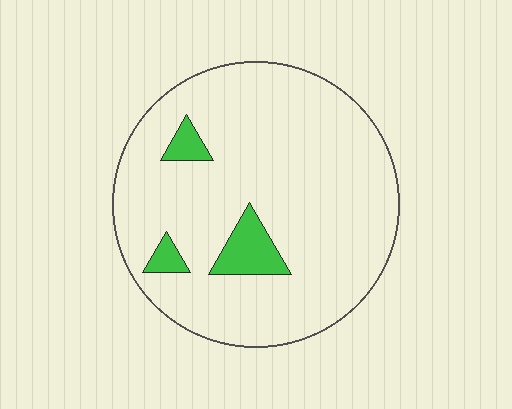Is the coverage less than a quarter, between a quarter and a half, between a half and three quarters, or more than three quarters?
Less than a quarter.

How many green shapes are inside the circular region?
3.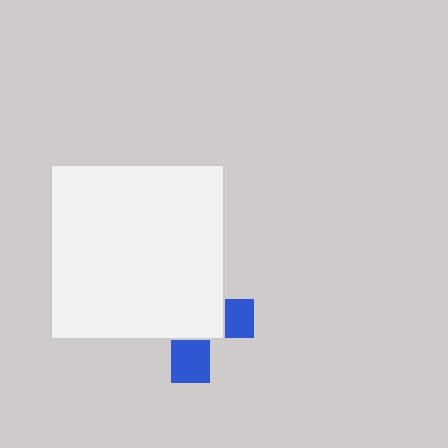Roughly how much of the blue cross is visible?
A small part of it is visible (roughly 33%).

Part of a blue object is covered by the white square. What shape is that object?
It is a cross.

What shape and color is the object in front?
The object in front is a white square.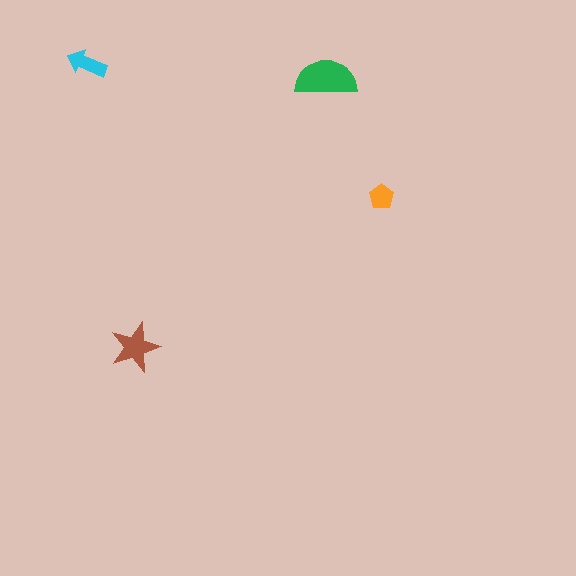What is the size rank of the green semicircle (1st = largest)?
1st.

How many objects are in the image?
There are 4 objects in the image.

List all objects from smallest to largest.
The orange pentagon, the cyan arrow, the brown star, the green semicircle.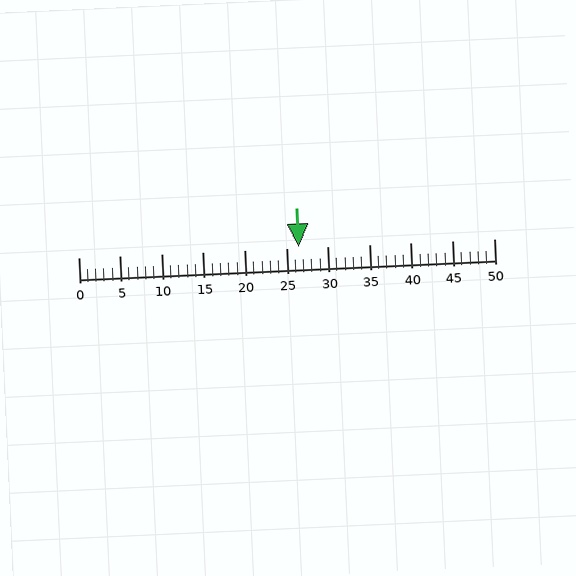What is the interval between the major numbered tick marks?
The major tick marks are spaced 5 units apart.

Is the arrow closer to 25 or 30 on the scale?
The arrow is closer to 25.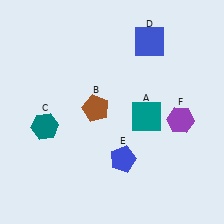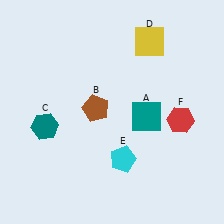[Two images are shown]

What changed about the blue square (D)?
In Image 1, D is blue. In Image 2, it changed to yellow.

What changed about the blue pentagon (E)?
In Image 1, E is blue. In Image 2, it changed to cyan.